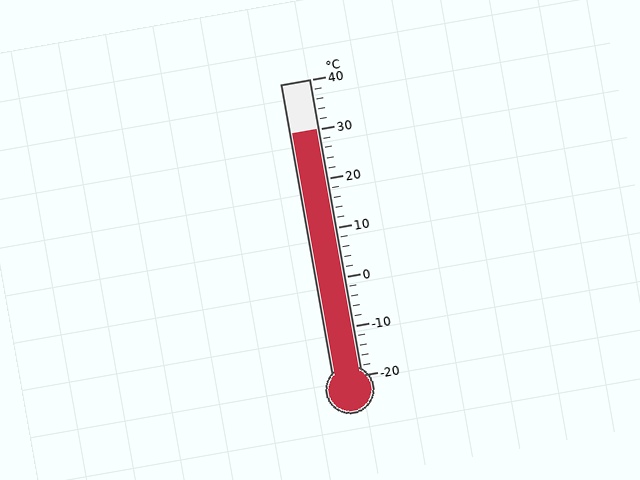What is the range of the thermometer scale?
The thermometer scale ranges from -20°C to 40°C.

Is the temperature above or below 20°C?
The temperature is above 20°C.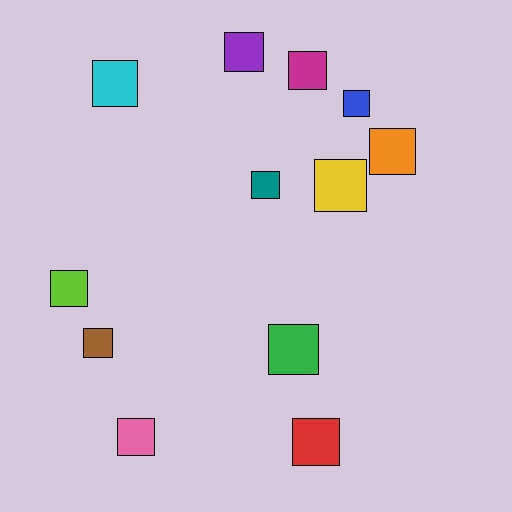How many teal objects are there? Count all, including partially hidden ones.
There is 1 teal object.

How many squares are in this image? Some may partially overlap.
There are 12 squares.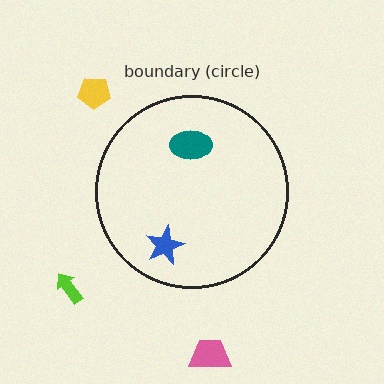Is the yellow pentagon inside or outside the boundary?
Outside.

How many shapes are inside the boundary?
2 inside, 3 outside.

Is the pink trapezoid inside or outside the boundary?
Outside.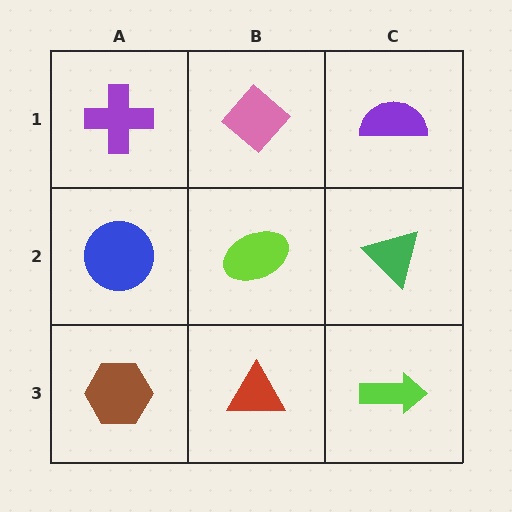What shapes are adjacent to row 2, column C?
A purple semicircle (row 1, column C), a lime arrow (row 3, column C), a lime ellipse (row 2, column B).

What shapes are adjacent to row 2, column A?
A purple cross (row 1, column A), a brown hexagon (row 3, column A), a lime ellipse (row 2, column B).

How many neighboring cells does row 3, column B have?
3.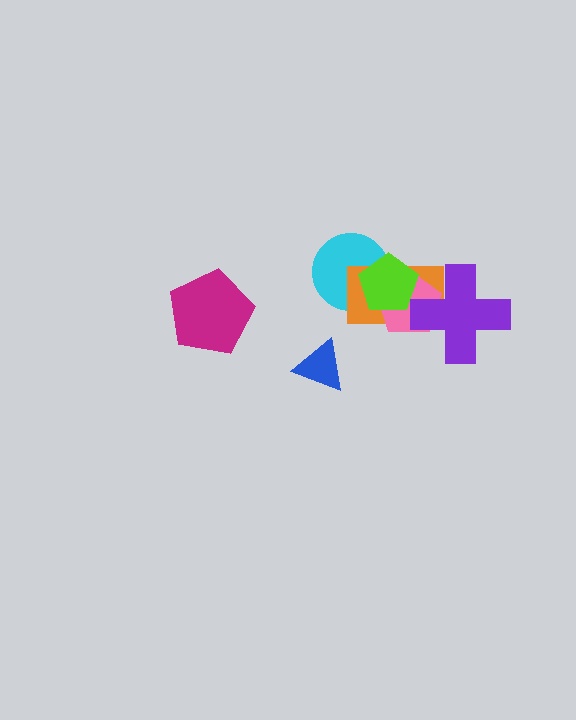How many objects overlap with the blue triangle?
0 objects overlap with the blue triangle.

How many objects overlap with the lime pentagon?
3 objects overlap with the lime pentagon.